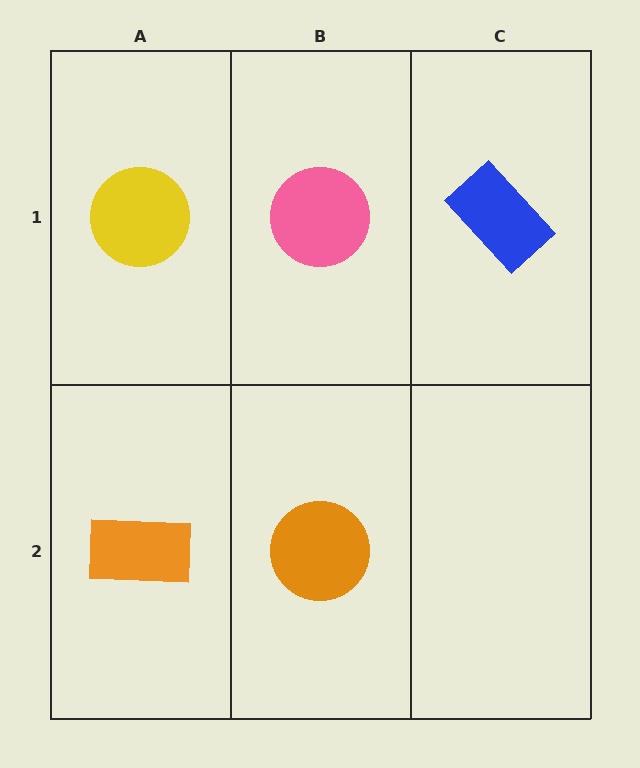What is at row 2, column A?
An orange rectangle.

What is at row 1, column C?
A blue rectangle.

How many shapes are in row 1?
3 shapes.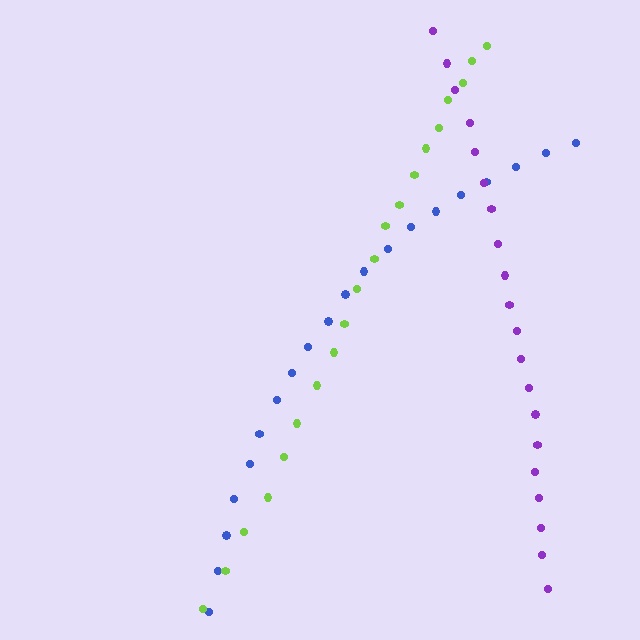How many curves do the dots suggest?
There are 3 distinct paths.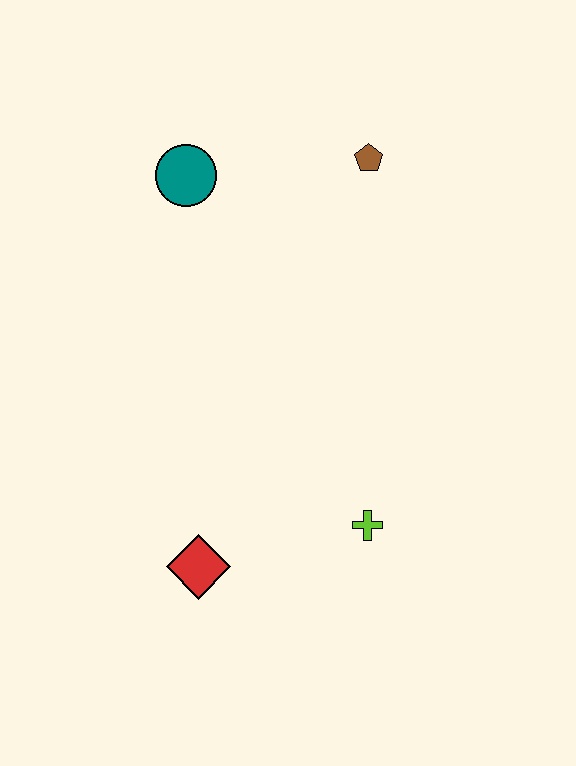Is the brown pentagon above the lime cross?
Yes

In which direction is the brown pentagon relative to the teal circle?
The brown pentagon is to the right of the teal circle.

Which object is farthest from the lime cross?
The teal circle is farthest from the lime cross.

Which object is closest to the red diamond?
The lime cross is closest to the red diamond.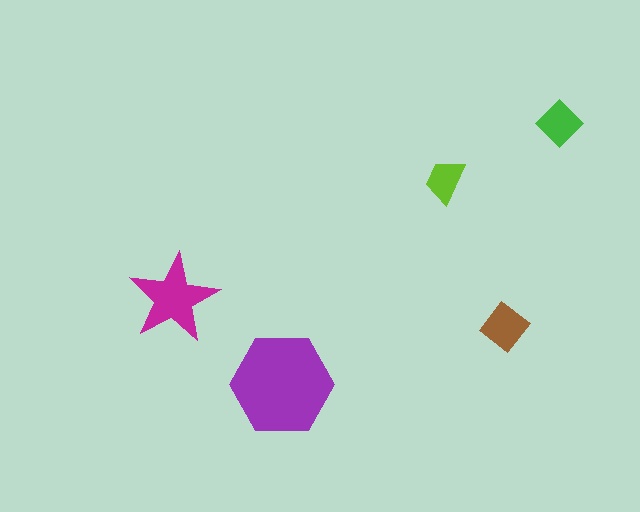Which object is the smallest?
The lime trapezoid.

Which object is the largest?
The purple hexagon.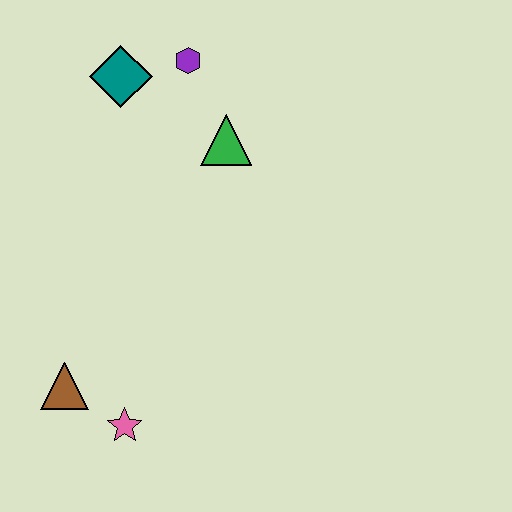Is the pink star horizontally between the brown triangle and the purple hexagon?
Yes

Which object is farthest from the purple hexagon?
The pink star is farthest from the purple hexagon.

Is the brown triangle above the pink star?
Yes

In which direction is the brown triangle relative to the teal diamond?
The brown triangle is below the teal diamond.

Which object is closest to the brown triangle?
The pink star is closest to the brown triangle.